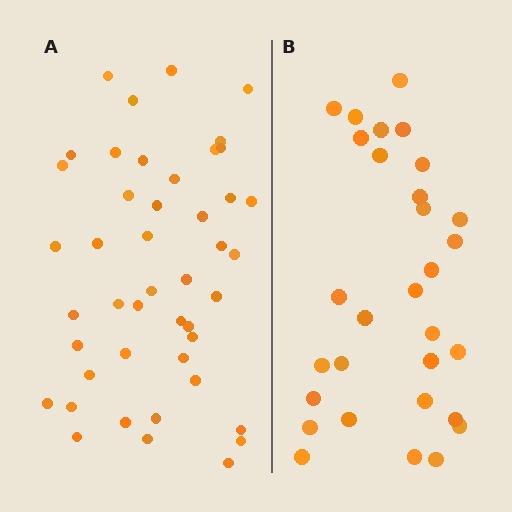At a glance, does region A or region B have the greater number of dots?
Region A (the left region) has more dots.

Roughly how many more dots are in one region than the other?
Region A has approximately 15 more dots than region B.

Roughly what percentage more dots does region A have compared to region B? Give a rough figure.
About 50% more.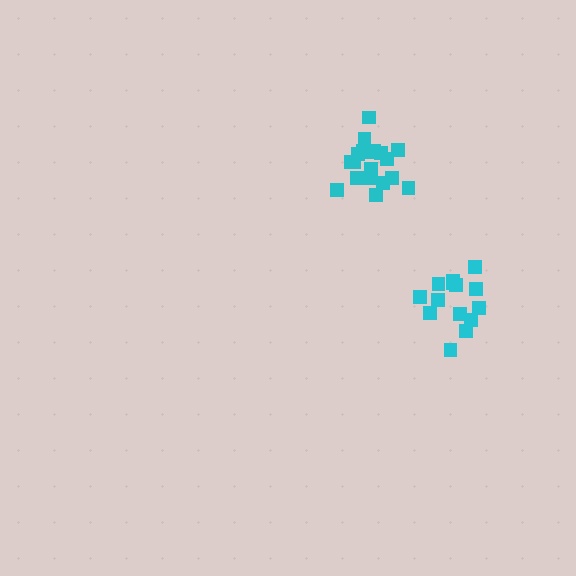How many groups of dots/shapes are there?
There are 2 groups.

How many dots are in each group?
Group 1: 19 dots, Group 2: 14 dots (33 total).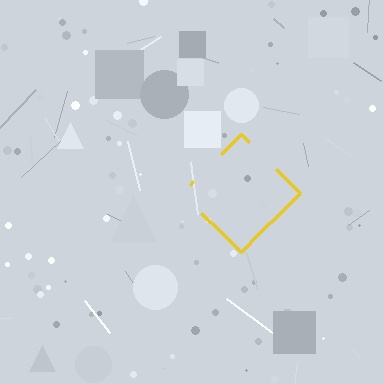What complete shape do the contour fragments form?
The contour fragments form a diamond.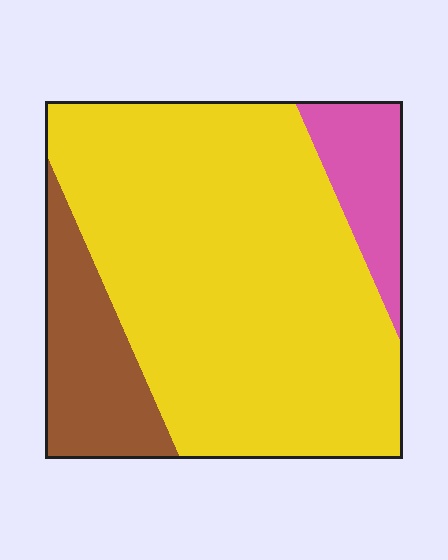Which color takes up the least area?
Pink, at roughly 10%.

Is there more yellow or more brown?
Yellow.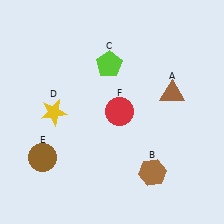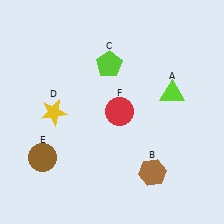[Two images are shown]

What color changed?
The triangle (A) changed from brown in Image 1 to lime in Image 2.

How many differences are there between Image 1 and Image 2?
There is 1 difference between the two images.